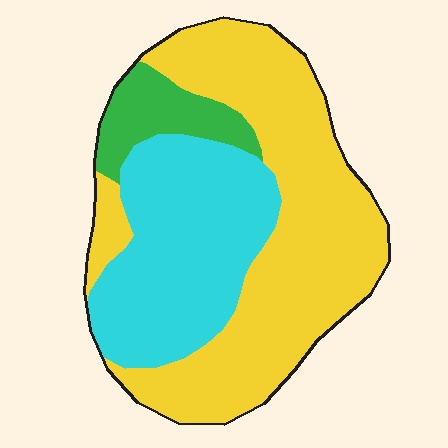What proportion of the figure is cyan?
Cyan takes up about one third (1/3) of the figure.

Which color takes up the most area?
Yellow, at roughly 55%.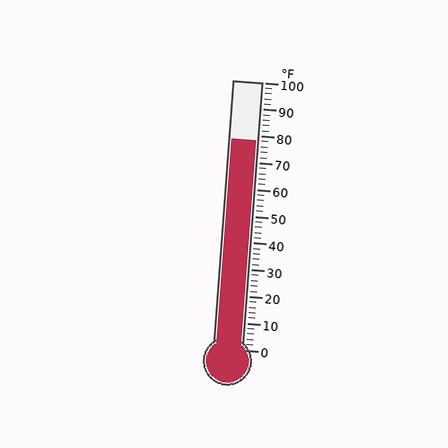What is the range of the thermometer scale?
The thermometer scale ranges from 0°F to 100°F.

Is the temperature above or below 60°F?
The temperature is above 60°F.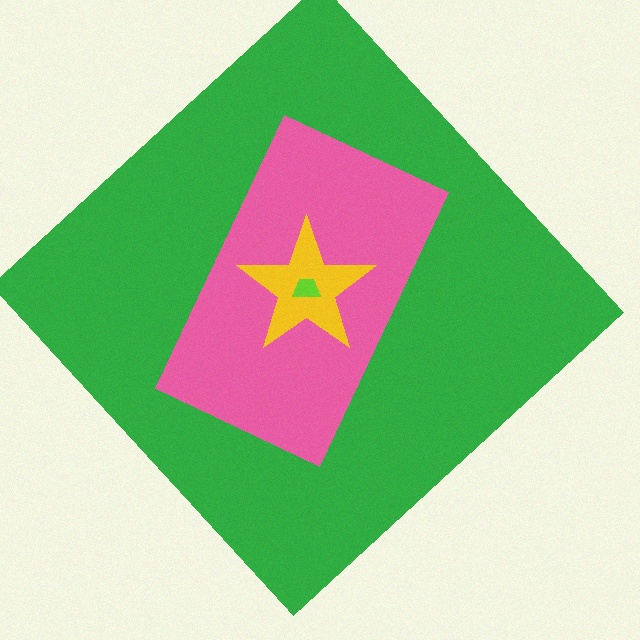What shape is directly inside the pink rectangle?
The yellow star.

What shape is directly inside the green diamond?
The pink rectangle.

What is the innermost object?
The lime trapezoid.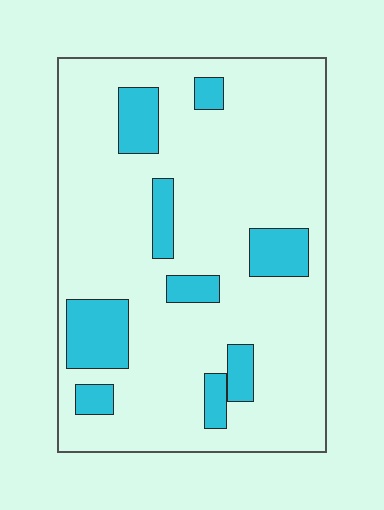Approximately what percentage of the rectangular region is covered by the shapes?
Approximately 15%.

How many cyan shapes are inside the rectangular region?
9.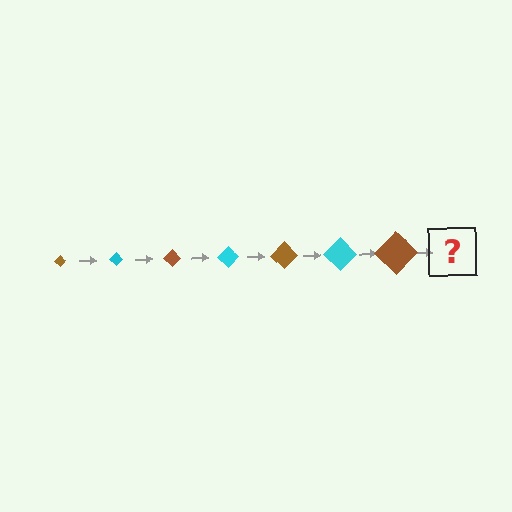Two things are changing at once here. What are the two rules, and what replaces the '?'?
The two rules are that the diamond grows larger each step and the color cycles through brown and cyan. The '?' should be a cyan diamond, larger than the previous one.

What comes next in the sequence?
The next element should be a cyan diamond, larger than the previous one.